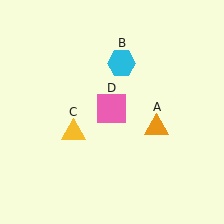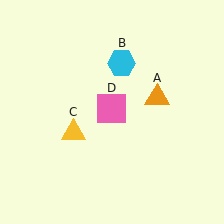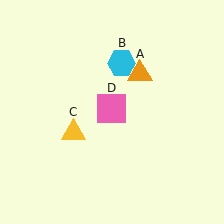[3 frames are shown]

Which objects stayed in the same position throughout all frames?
Cyan hexagon (object B) and yellow triangle (object C) and pink square (object D) remained stationary.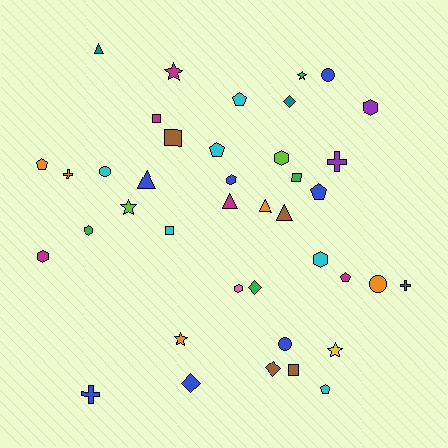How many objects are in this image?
There are 40 objects.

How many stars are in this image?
There are 5 stars.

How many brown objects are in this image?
There are 4 brown objects.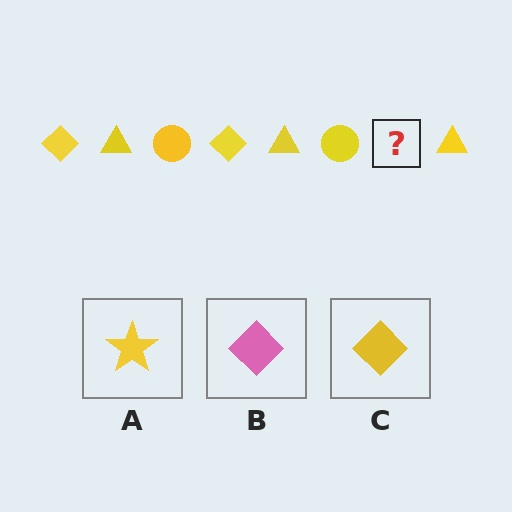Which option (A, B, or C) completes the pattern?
C.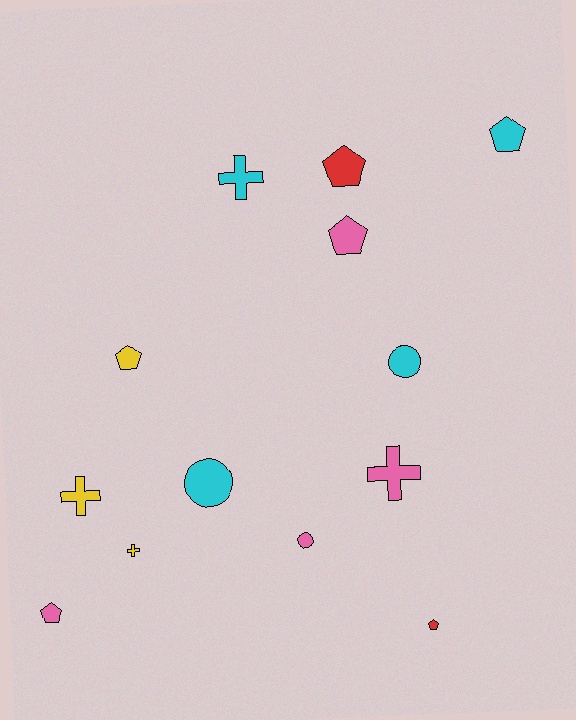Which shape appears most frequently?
Pentagon, with 6 objects.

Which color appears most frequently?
Pink, with 4 objects.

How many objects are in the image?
There are 13 objects.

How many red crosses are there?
There are no red crosses.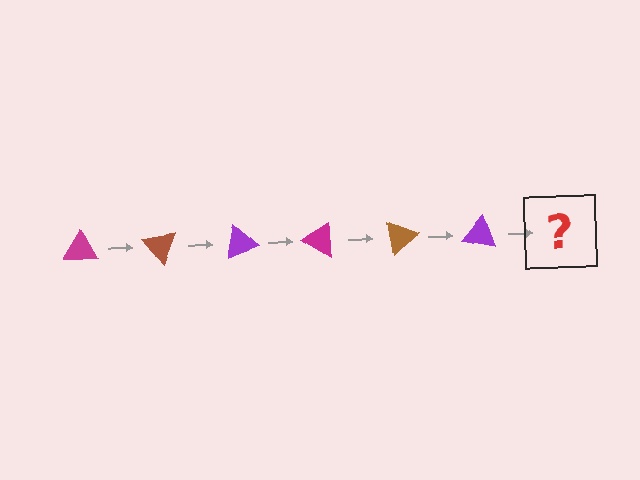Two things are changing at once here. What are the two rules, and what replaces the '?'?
The two rules are that it rotates 50 degrees each step and the color cycles through magenta, brown, and purple. The '?' should be a magenta triangle, rotated 300 degrees from the start.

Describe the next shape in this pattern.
It should be a magenta triangle, rotated 300 degrees from the start.